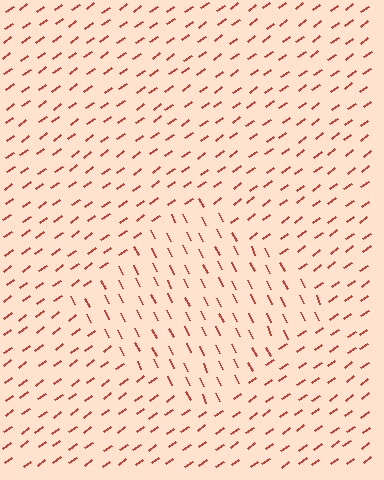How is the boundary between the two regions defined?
The boundary is defined purely by a change in line orientation (approximately 80 degrees difference). All lines are the same color and thickness.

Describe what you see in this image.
The image is filled with small red line segments. A diamond region in the image has lines oriented differently from the surrounding lines, creating a visible texture boundary.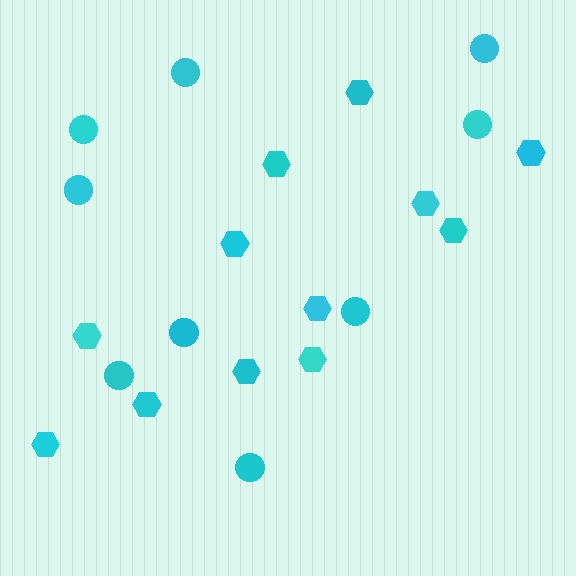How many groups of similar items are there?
There are 2 groups: one group of hexagons (12) and one group of circles (9).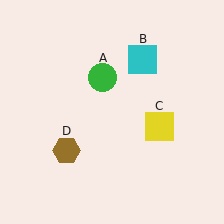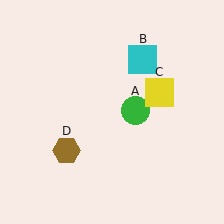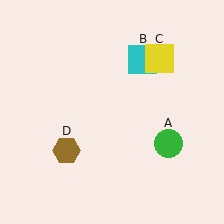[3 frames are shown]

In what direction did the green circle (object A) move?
The green circle (object A) moved down and to the right.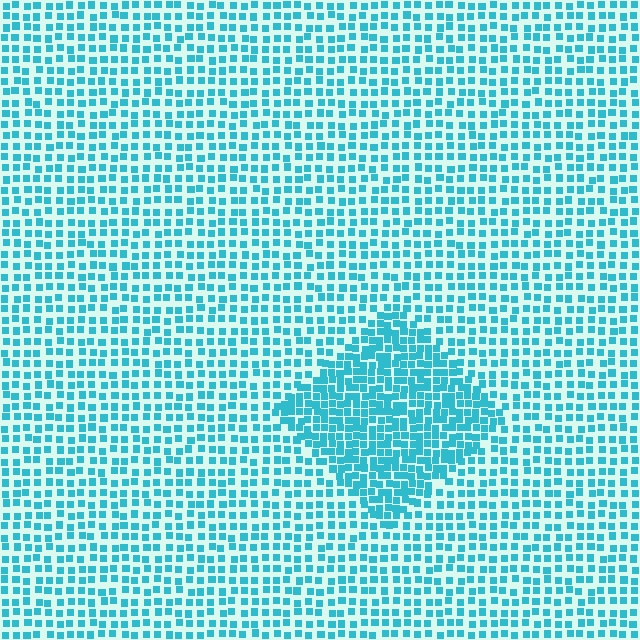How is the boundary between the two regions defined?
The boundary is defined by a change in element density (approximately 1.8x ratio). All elements are the same color, size, and shape.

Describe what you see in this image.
The image contains small cyan elements arranged at two different densities. A diamond-shaped region is visible where the elements are more densely packed than the surrounding area.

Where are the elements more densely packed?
The elements are more densely packed inside the diamond boundary.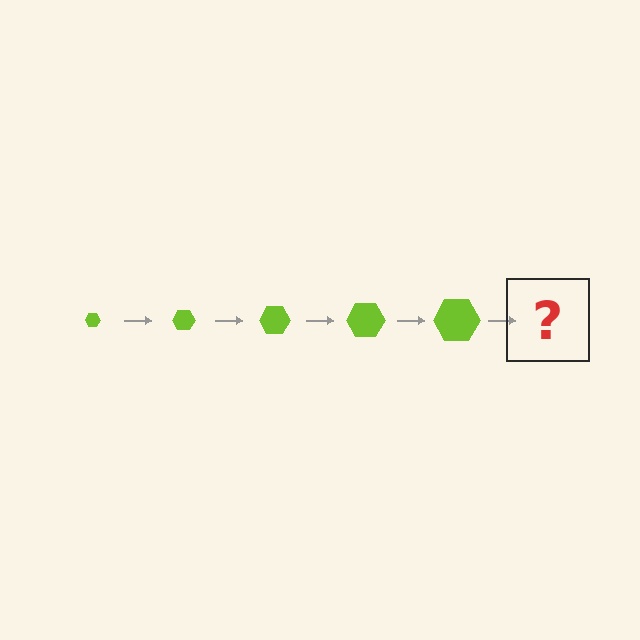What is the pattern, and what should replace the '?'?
The pattern is that the hexagon gets progressively larger each step. The '?' should be a lime hexagon, larger than the previous one.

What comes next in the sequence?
The next element should be a lime hexagon, larger than the previous one.